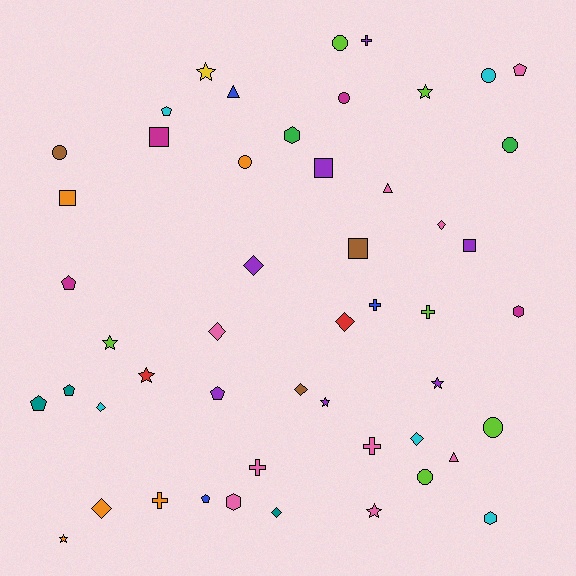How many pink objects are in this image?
There are 9 pink objects.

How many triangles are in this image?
There are 3 triangles.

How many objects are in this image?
There are 50 objects.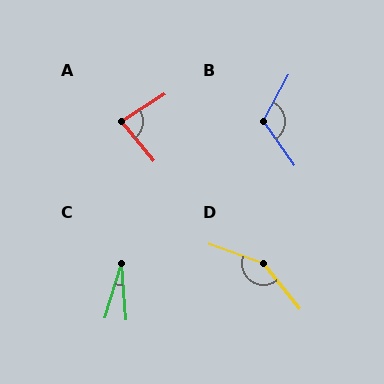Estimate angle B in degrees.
Approximately 116 degrees.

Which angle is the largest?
D, at approximately 148 degrees.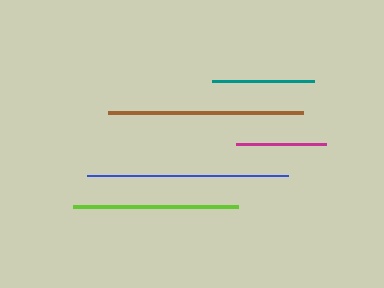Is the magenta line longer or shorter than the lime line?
The lime line is longer than the magenta line.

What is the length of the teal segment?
The teal segment is approximately 102 pixels long.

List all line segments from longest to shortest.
From longest to shortest: blue, brown, lime, teal, magenta.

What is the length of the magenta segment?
The magenta segment is approximately 90 pixels long.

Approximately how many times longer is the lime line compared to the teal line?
The lime line is approximately 1.6 times the length of the teal line.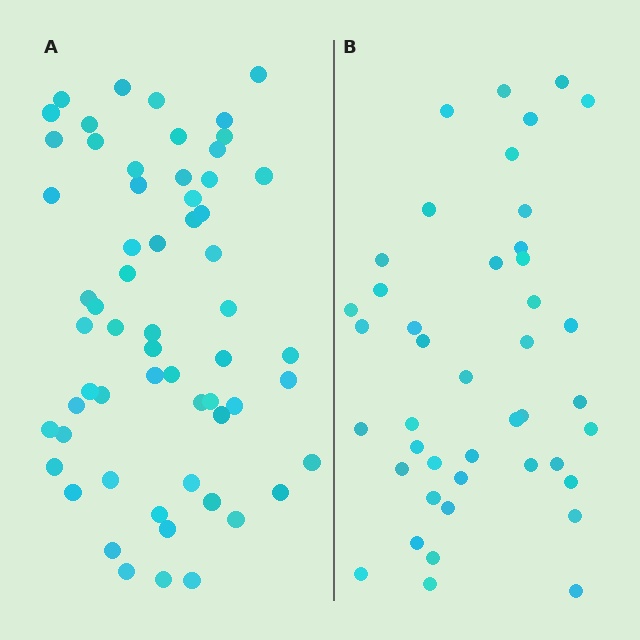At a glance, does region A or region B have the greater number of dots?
Region A (the left region) has more dots.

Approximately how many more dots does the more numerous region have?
Region A has approximately 15 more dots than region B.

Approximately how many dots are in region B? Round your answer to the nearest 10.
About 40 dots. (The exact count is 43, which rounds to 40.)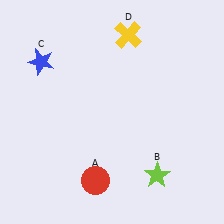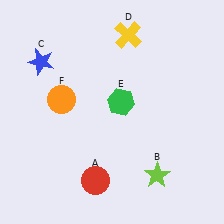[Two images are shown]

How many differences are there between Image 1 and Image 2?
There are 2 differences between the two images.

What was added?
A green hexagon (E), an orange circle (F) were added in Image 2.